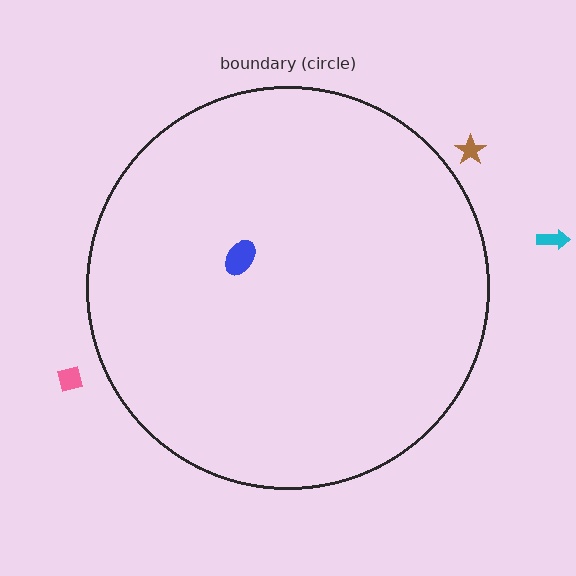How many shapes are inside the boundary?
1 inside, 3 outside.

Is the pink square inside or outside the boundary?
Outside.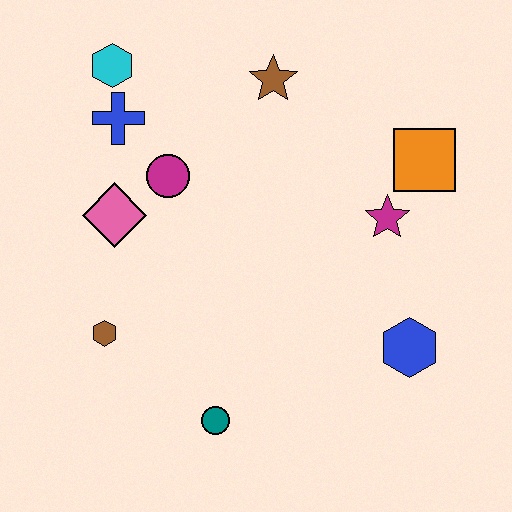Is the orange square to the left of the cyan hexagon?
No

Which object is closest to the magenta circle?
The pink diamond is closest to the magenta circle.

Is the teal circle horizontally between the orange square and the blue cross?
Yes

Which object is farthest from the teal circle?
The cyan hexagon is farthest from the teal circle.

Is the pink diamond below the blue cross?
Yes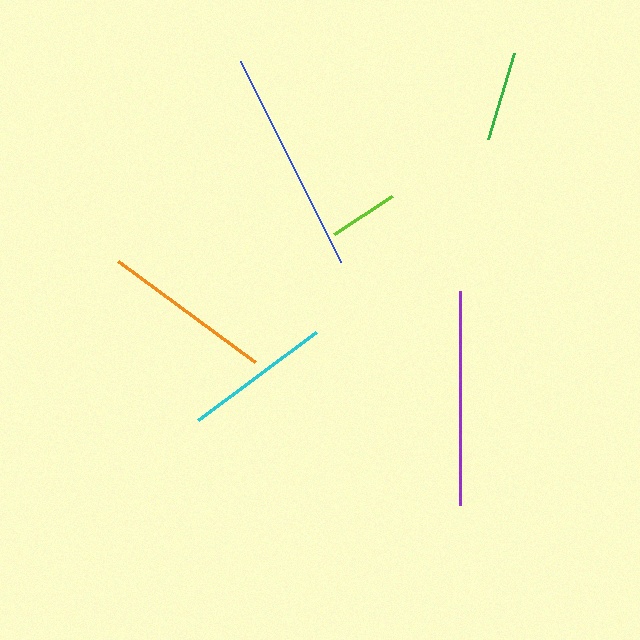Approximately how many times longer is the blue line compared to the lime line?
The blue line is approximately 3.2 times the length of the lime line.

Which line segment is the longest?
The blue line is the longest at approximately 224 pixels.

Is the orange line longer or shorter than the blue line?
The blue line is longer than the orange line.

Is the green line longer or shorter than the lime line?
The green line is longer than the lime line.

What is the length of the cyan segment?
The cyan segment is approximately 148 pixels long.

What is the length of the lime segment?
The lime segment is approximately 70 pixels long.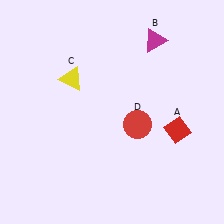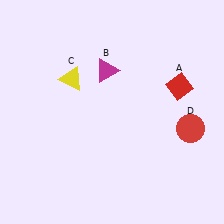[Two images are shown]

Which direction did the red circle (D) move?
The red circle (D) moved right.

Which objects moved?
The objects that moved are: the red diamond (A), the magenta triangle (B), the red circle (D).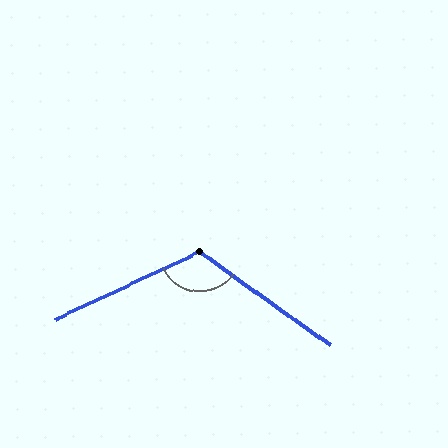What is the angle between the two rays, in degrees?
Approximately 119 degrees.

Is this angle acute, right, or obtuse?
It is obtuse.